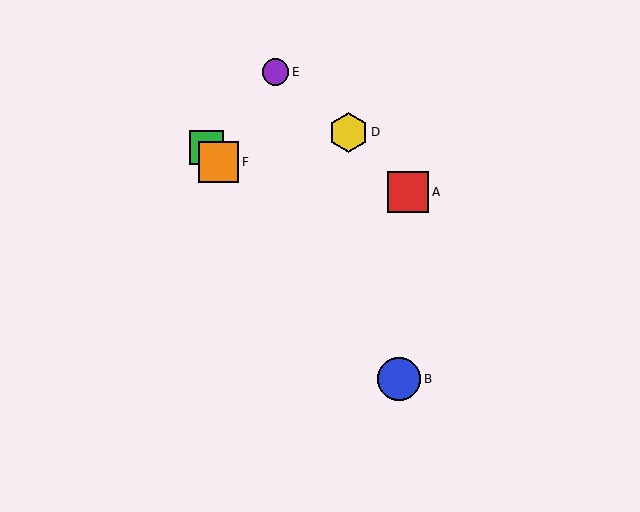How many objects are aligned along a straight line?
3 objects (B, C, F) are aligned along a straight line.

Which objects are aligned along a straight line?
Objects B, C, F are aligned along a straight line.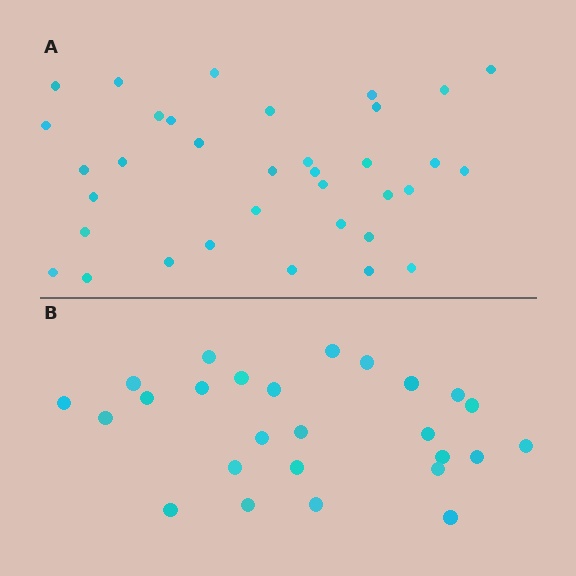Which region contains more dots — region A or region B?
Region A (the top region) has more dots.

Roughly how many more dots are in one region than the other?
Region A has roughly 8 or so more dots than region B.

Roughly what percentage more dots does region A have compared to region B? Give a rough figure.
About 35% more.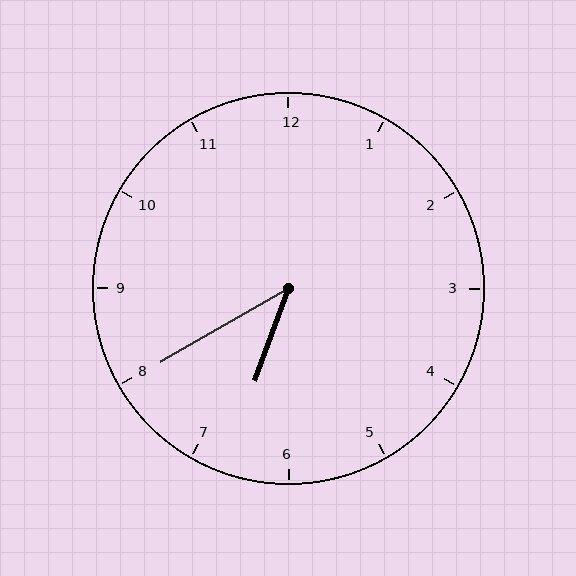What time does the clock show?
6:40.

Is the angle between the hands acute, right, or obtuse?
It is acute.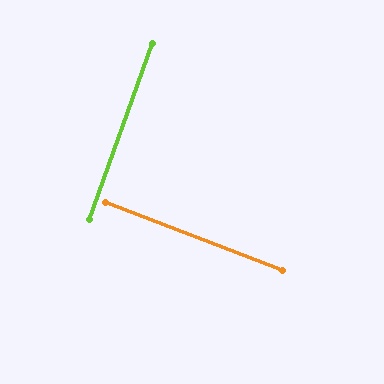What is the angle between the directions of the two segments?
Approximately 89 degrees.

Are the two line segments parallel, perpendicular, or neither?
Perpendicular — they meet at approximately 89°.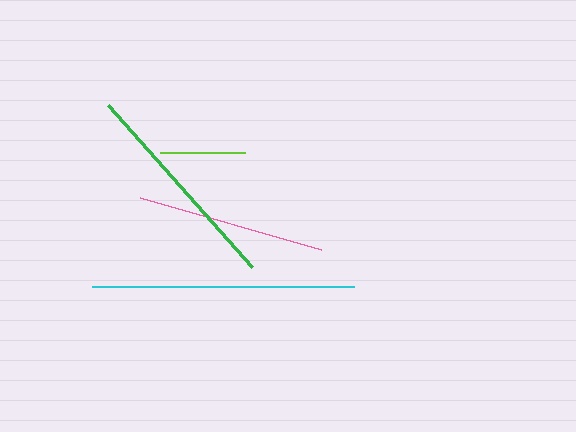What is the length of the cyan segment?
The cyan segment is approximately 262 pixels long.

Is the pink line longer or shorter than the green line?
The green line is longer than the pink line.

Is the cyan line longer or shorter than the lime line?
The cyan line is longer than the lime line.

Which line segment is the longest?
The cyan line is the longest at approximately 262 pixels.